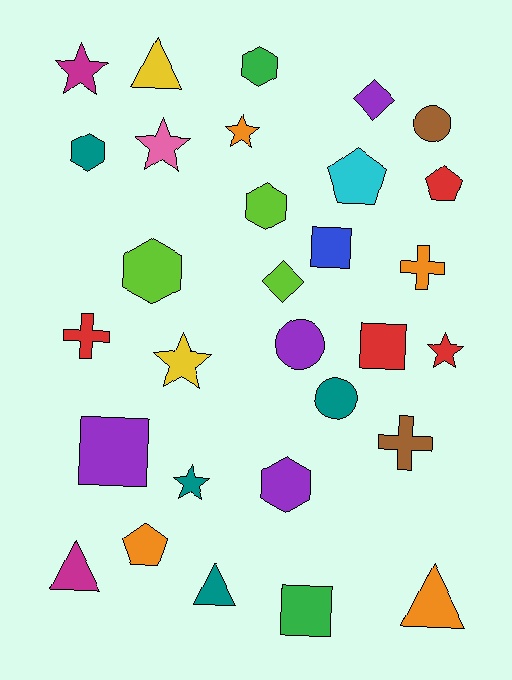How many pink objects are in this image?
There is 1 pink object.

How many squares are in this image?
There are 4 squares.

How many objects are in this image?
There are 30 objects.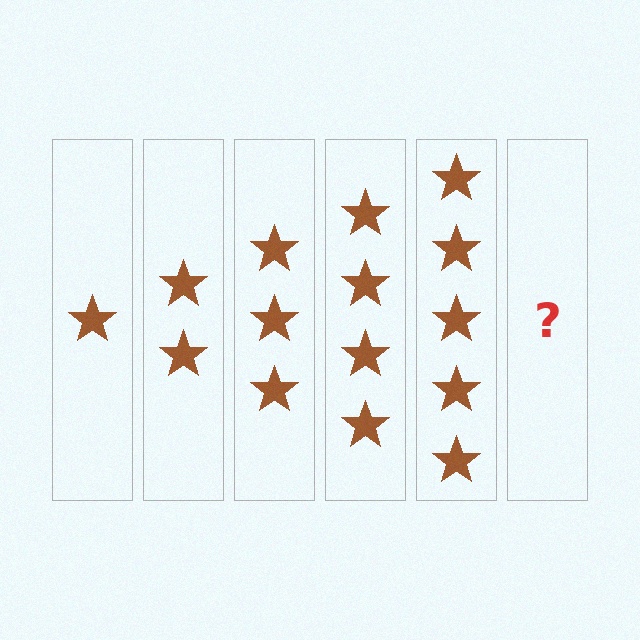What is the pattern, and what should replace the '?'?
The pattern is that each step adds one more star. The '?' should be 6 stars.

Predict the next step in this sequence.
The next step is 6 stars.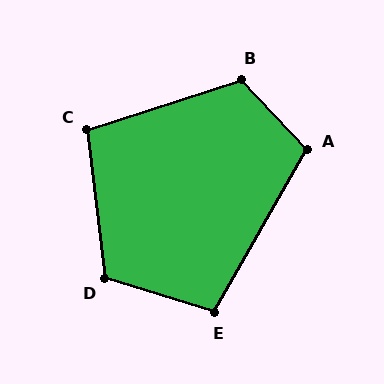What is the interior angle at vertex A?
Approximately 107 degrees (obtuse).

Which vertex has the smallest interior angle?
C, at approximately 101 degrees.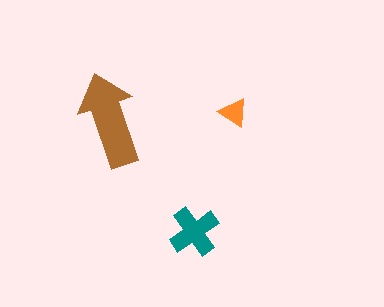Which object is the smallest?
The orange triangle.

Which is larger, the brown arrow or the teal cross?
The brown arrow.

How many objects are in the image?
There are 3 objects in the image.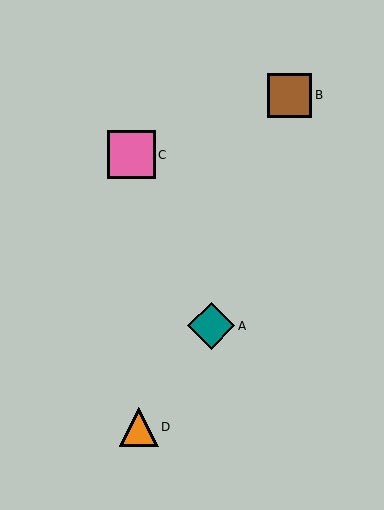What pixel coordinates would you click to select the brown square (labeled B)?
Click at (290, 95) to select the brown square B.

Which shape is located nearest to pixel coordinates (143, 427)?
The orange triangle (labeled D) at (139, 427) is nearest to that location.